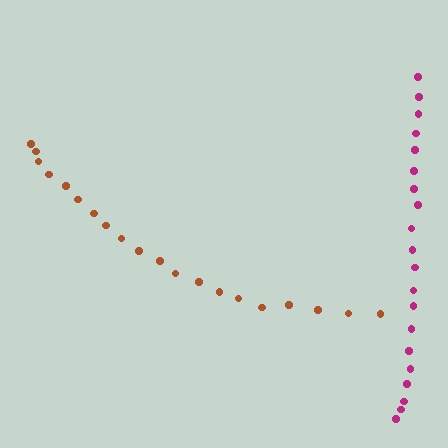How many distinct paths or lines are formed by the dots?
There are 2 distinct paths.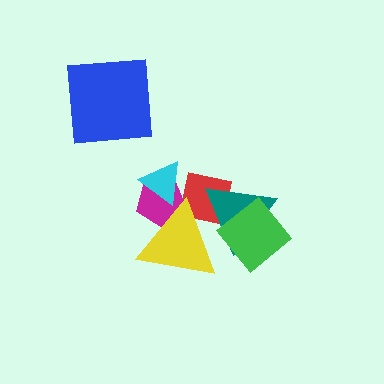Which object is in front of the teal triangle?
The green diamond is in front of the teal triangle.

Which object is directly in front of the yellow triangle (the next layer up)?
The teal triangle is directly in front of the yellow triangle.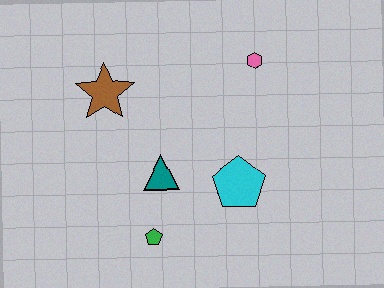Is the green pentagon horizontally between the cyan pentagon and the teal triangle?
No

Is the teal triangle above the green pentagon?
Yes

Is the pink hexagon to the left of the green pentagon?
No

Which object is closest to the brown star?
The teal triangle is closest to the brown star.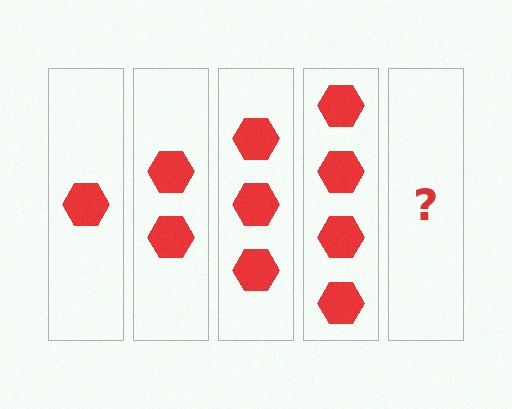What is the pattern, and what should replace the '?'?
The pattern is that each step adds one more hexagon. The '?' should be 5 hexagons.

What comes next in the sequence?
The next element should be 5 hexagons.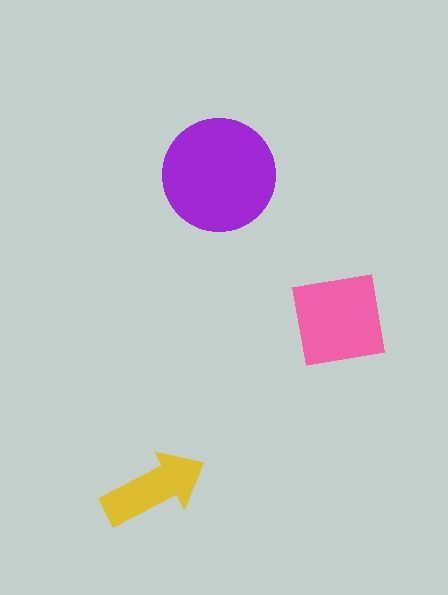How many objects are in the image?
There are 3 objects in the image.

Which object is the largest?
The purple circle.